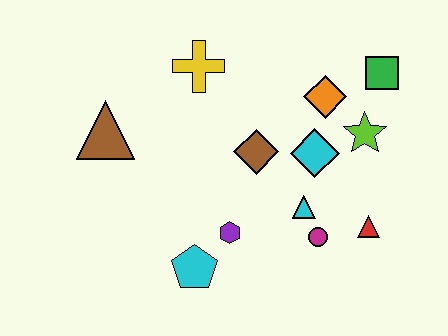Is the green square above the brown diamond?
Yes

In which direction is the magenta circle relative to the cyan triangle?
The magenta circle is below the cyan triangle.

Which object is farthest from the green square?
The brown triangle is farthest from the green square.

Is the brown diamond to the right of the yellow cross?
Yes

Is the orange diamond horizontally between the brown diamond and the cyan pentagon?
No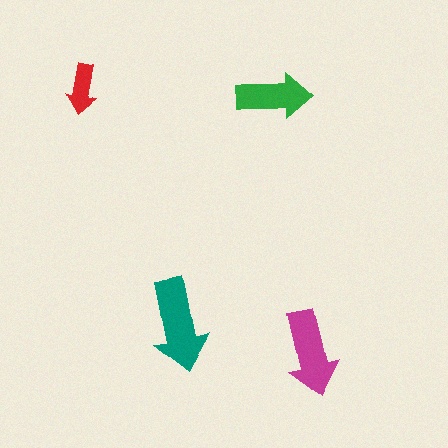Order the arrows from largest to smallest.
the teal one, the magenta one, the green one, the red one.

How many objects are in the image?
There are 4 objects in the image.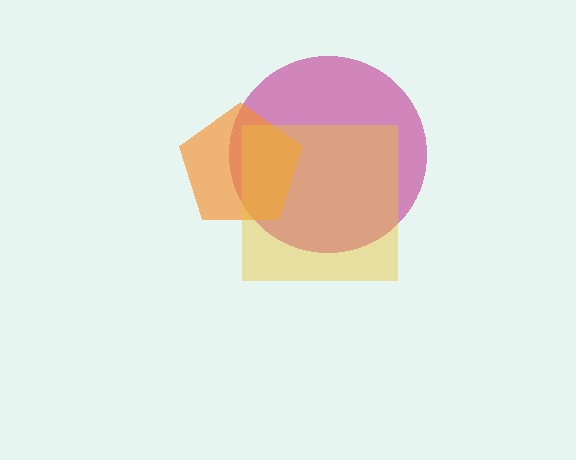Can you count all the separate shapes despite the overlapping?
Yes, there are 3 separate shapes.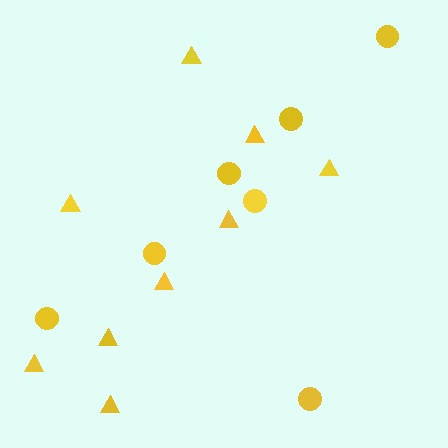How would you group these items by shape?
There are 2 groups: one group of triangles (9) and one group of circles (7).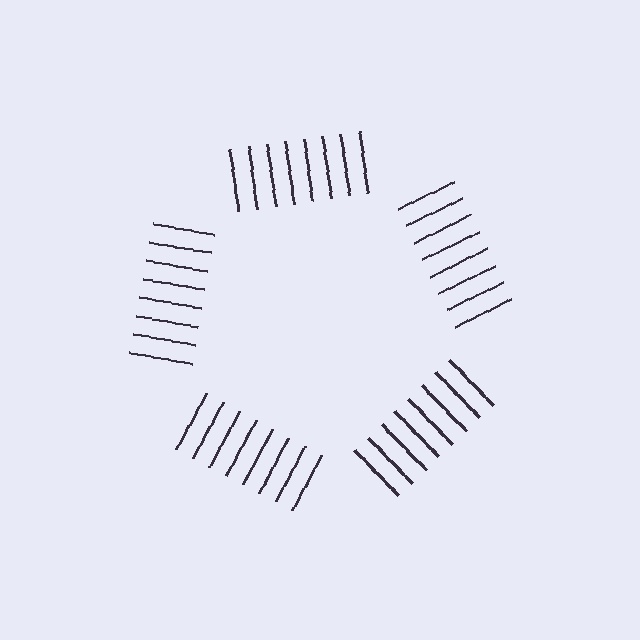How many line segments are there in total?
40 — 8 along each of the 5 edges.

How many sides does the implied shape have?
5 sides — the line-ends trace a pentagon.